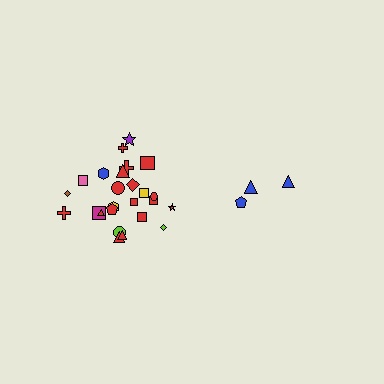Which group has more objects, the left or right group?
The left group.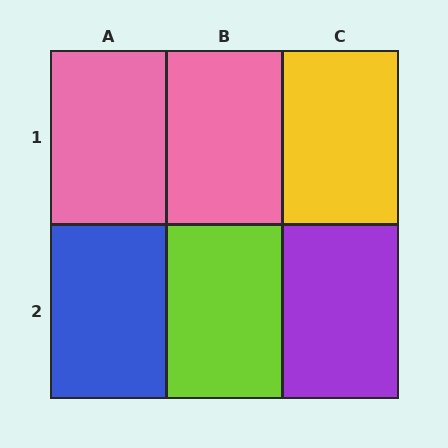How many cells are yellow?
1 cell is yellow.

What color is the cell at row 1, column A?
Pink.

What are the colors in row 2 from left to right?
Blue, lime, purple.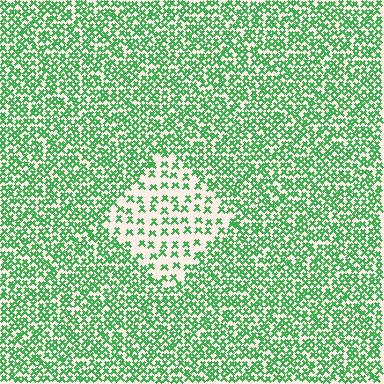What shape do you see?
I see a diamond.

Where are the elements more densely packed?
The elements are more densely packed outside the diamond boundary.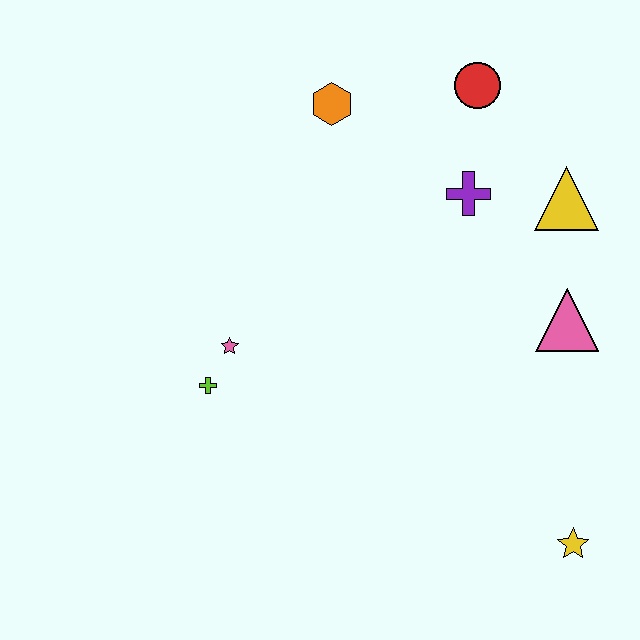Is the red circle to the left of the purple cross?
No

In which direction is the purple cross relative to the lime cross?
The purple cross is to the right of the lime cross.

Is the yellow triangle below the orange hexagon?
Yes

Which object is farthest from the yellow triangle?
The lime cross is farthest from the yellow triangle.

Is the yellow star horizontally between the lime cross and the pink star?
No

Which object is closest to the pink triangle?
The yellow triangle is closest to the pink triangle.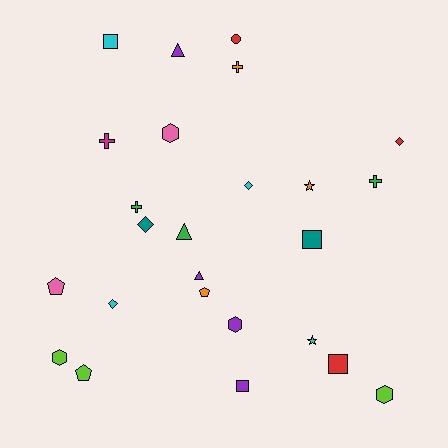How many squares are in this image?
There are 4 squares.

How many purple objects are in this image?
There are 4 purple objects.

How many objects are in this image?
There are 25 objects.